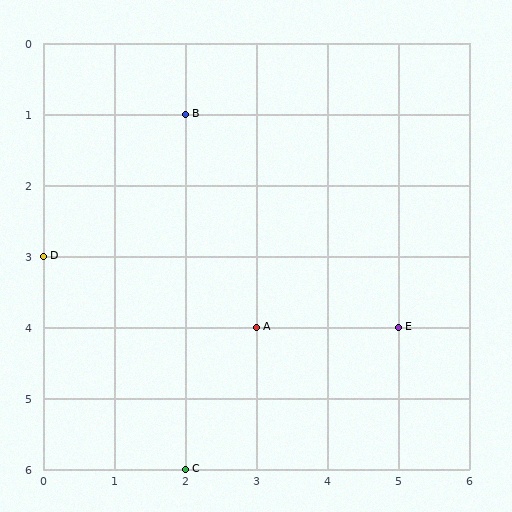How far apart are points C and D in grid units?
Points C and D are 2 columns and 3 rows apart (about 3.6 grid units diagonally).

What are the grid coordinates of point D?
Point D is at grid coordinates (0, 3).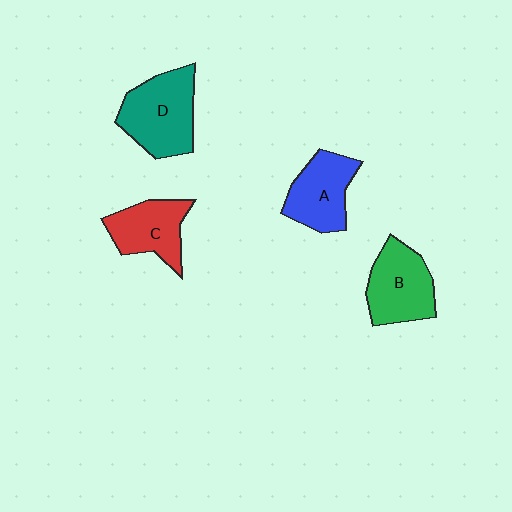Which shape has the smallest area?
Shape C (red).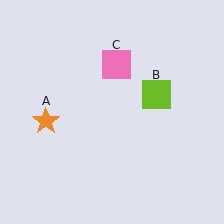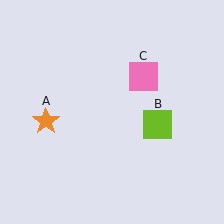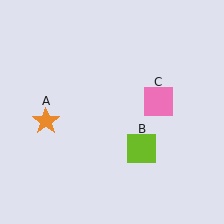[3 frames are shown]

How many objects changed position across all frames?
2 objects changed position: lime square (object B), pink square (object C).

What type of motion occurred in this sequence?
The lime square (object B), pink square (object C) rotated clockwise around the center of the scene.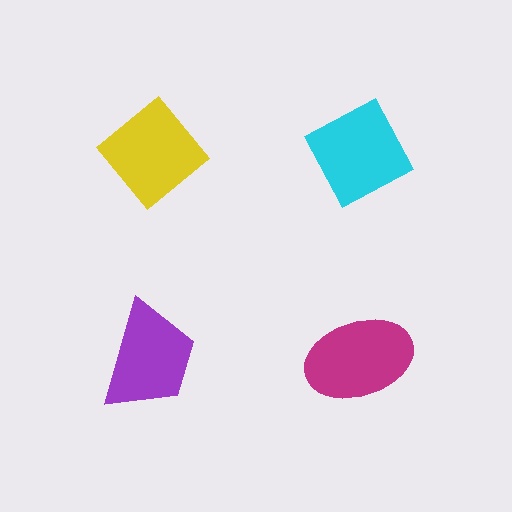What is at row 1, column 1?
A yellow diamond.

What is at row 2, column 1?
A purple trapezoid.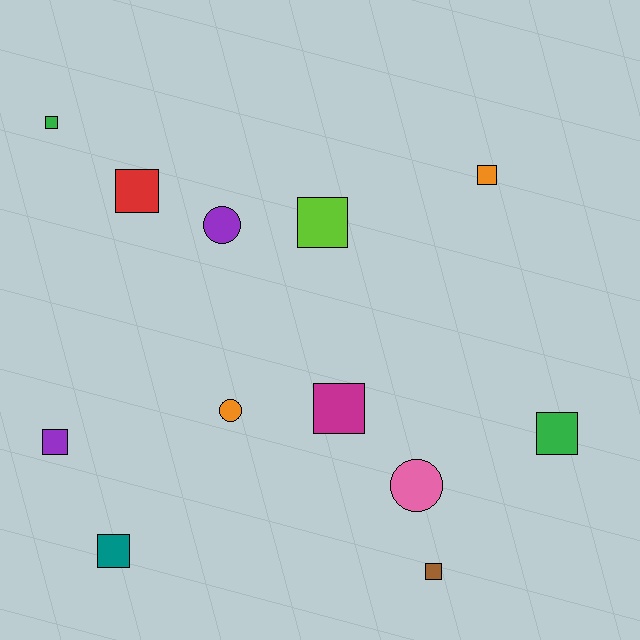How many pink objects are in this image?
There is 1 pink object.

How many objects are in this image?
There are 12 objects.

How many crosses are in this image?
There are no crosses.